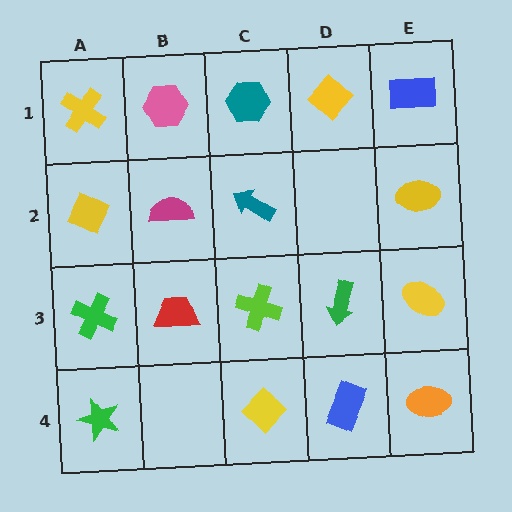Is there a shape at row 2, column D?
No, that cell is empty.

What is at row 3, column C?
A lime cross.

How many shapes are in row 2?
4 shapes.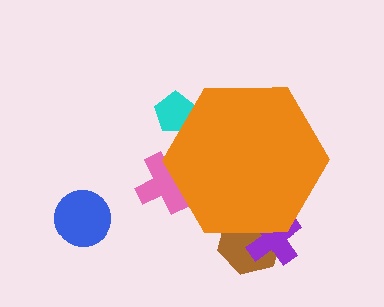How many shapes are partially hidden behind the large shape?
4 shapes are partially hidden.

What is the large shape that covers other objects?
An orange hexagon.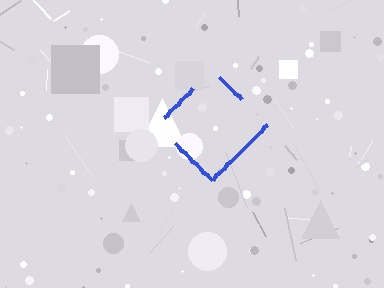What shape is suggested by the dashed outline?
The dashed outline suggests a diamond.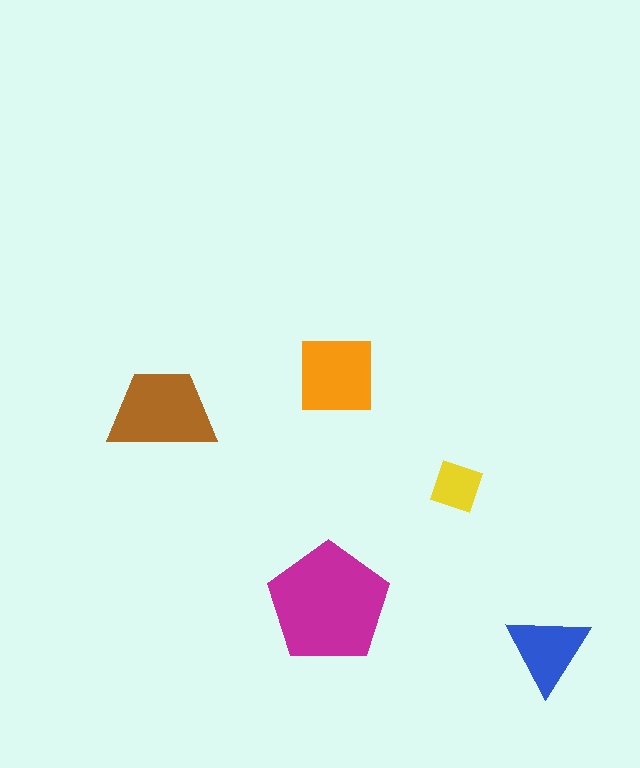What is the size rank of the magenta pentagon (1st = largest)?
1st.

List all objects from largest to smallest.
The magenta pentagon, the brown trapezoid, the orange square, the blue triangle, the yellow diamond.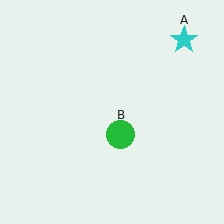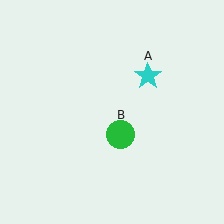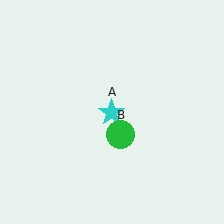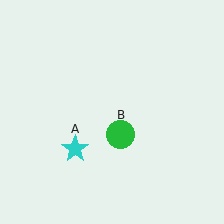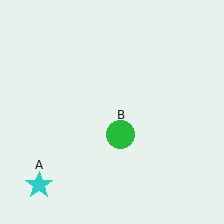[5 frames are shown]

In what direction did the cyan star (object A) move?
The cyan star (object A) moved down and to the left.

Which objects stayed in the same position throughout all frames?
Green circle (object B) remained stationary.